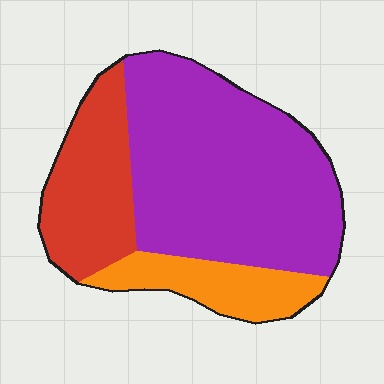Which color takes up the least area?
Orange, at roughly 15%.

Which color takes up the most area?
Purple, at roughly 60%.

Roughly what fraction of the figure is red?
Red covers 24% of the figure.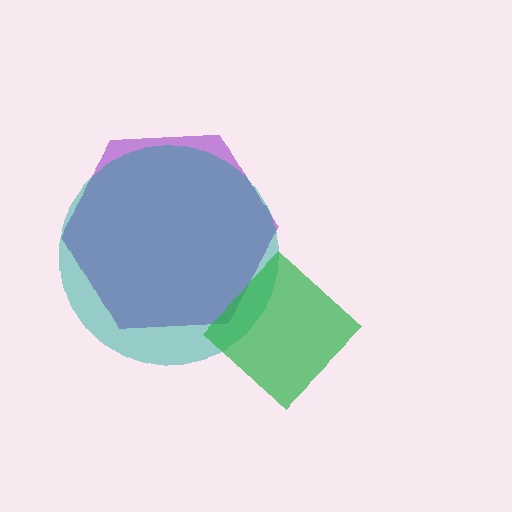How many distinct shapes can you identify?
There are 3 distinct shapes: a purple hexagon, a teal circle, a green diamond.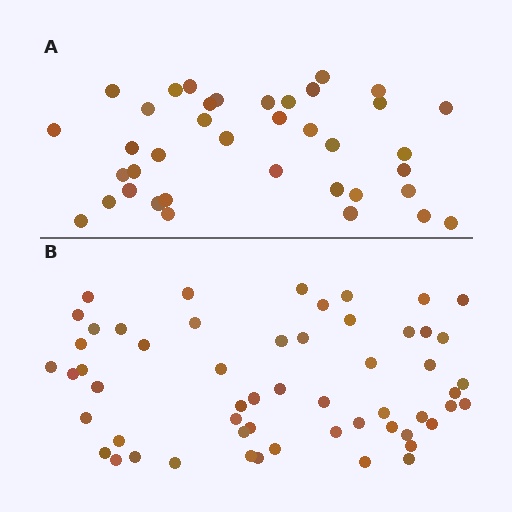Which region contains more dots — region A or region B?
Region B (the bottom region) has more dots.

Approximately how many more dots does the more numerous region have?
Region B has approximately 20 more dots than region A.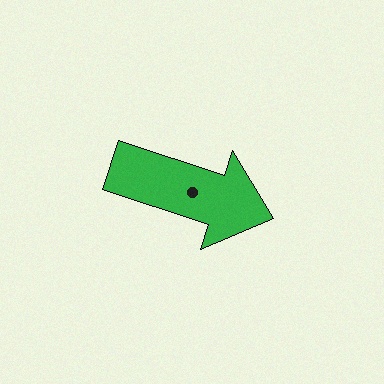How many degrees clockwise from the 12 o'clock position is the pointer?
Approximately 108 degrees.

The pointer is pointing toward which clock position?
Roughly 4 o'clock.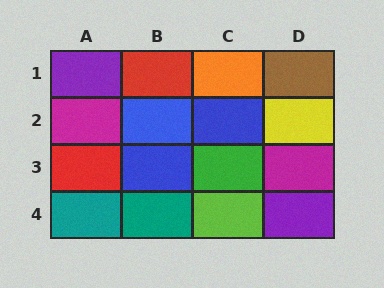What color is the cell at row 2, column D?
Yellow.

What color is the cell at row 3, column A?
Red.